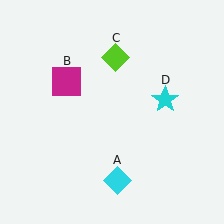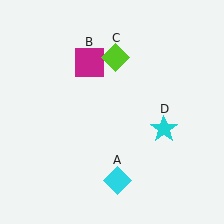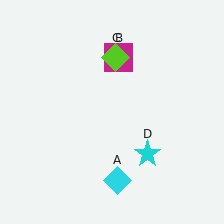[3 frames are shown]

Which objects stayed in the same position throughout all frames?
Cyan diamond (object A) and lime diamond (object C) remained stationary.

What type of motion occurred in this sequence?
The magenta square (object B), cyan star (object D) rotated clockwise around the center of the scene.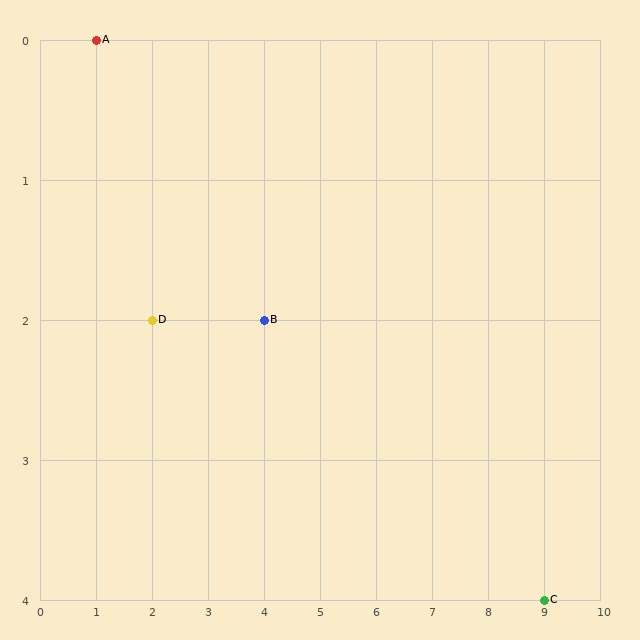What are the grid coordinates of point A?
Point A is at grid coordinates (1, 0).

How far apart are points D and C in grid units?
Points D and C are 7 columns and 2 rows apart (about 7.3 grid units diagonally).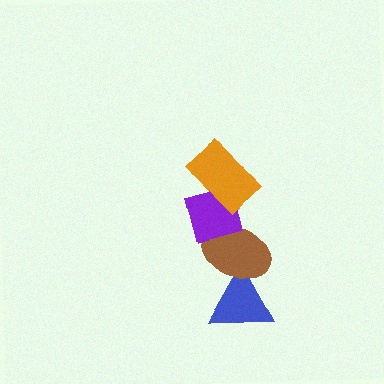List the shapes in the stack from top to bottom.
From top to bottom: the orange rectangle, the purple square, the brown ellipse, the blue triangle.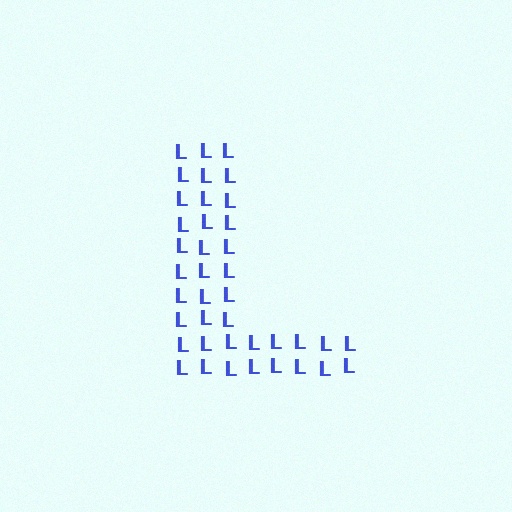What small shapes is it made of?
It is made of small letter L's.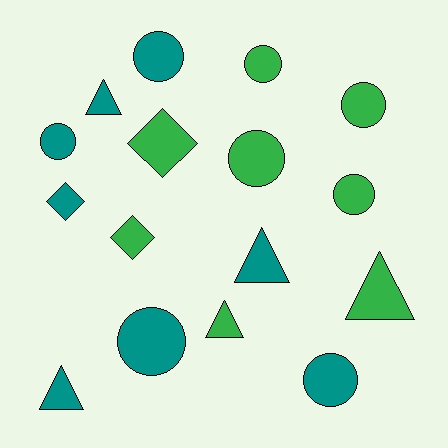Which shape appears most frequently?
Circle, with 8 objects.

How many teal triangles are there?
There are 3 teal triangles.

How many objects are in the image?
There are 16 objects.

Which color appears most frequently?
Teal, with 8 objects.